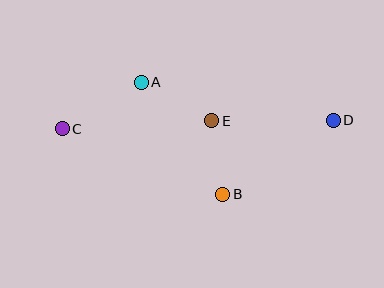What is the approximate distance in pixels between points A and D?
The distance between A and D is approximately 195 pixels.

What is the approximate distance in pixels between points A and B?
The distance between A and B is approximately 138 pixels.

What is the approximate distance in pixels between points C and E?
The distance between C and E is approximately 150 pixels.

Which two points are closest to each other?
Points B and E are closest to each other.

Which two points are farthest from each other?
Points C and D are farthest from each other.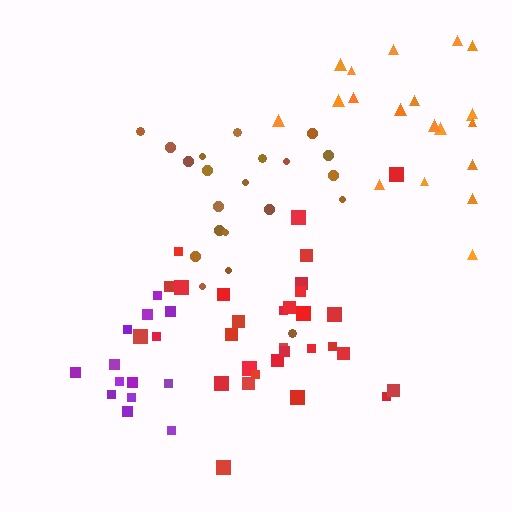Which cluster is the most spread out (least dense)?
Brown.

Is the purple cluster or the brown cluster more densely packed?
Purple.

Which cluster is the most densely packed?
Purple.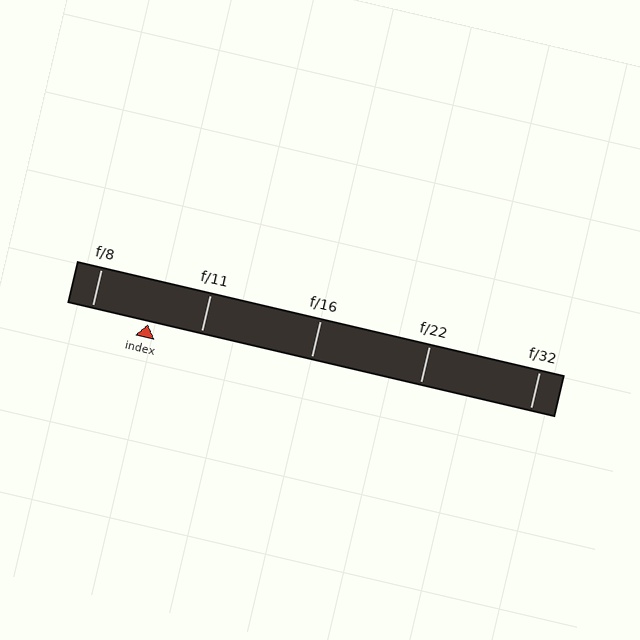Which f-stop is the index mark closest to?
The index mark is closest to f/11.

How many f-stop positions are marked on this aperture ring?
There are 5 f-stop positions marked.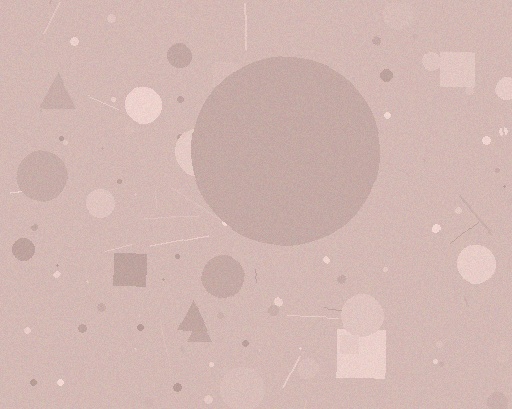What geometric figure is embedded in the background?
A circle is embedded in the background.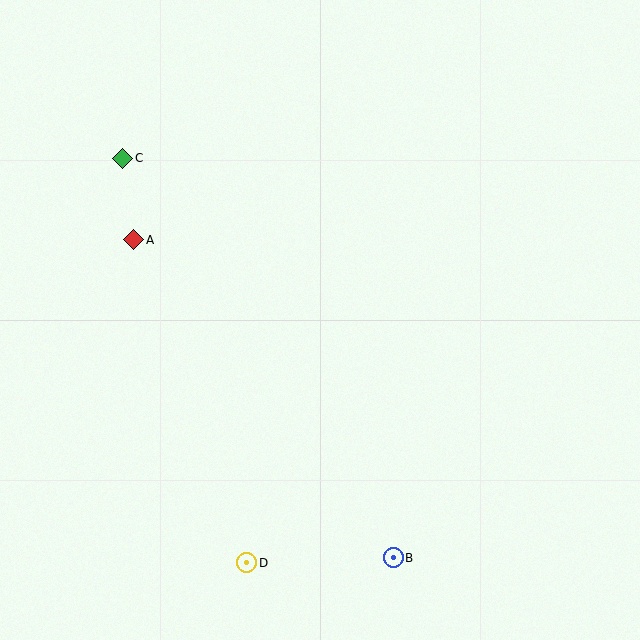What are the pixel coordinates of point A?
Point A is at (134, 240).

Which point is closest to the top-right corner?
Point C is closest to the top-right corner.